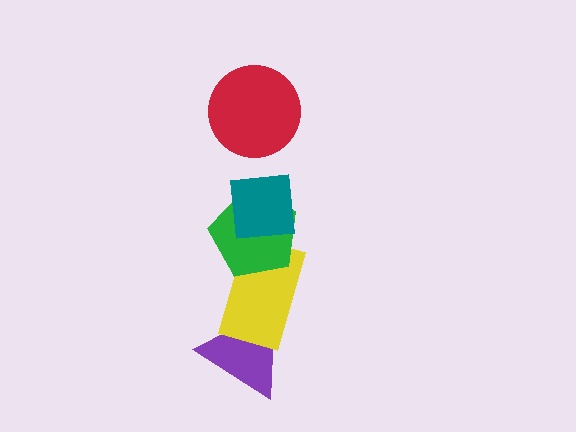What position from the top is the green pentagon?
The green pentagon is 3rd from the top.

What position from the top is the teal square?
The teal square is 2nd from the top.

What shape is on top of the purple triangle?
The yellow rectangle is on top of the purple triangle.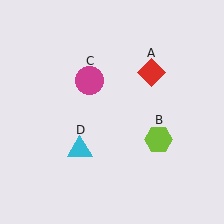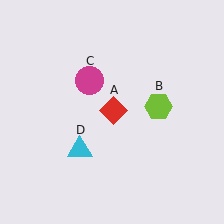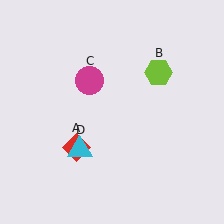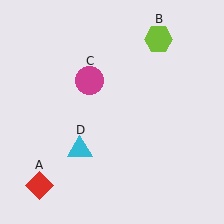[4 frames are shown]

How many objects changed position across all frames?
2 objects changed position: red diamond (object A), lime hexagon (object B).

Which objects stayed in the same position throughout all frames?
Magenta circle (object C) and cyan triangle (object D) remained stationary.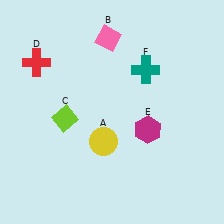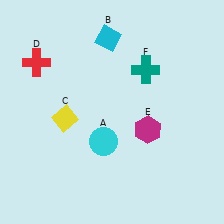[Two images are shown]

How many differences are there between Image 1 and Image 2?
There are 3 differences between the two images.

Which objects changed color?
A changed from yellow to cyan. B changed from pink to cyan. C changed from lime to yellow.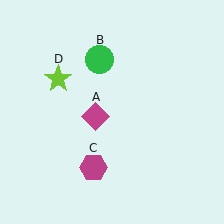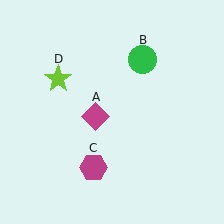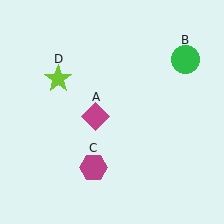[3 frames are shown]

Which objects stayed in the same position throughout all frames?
Magenta diamond (object A) and magenta hexagon (object C) and lime star (object D) remained stationary.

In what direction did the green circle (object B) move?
The green circle (object B) moved right.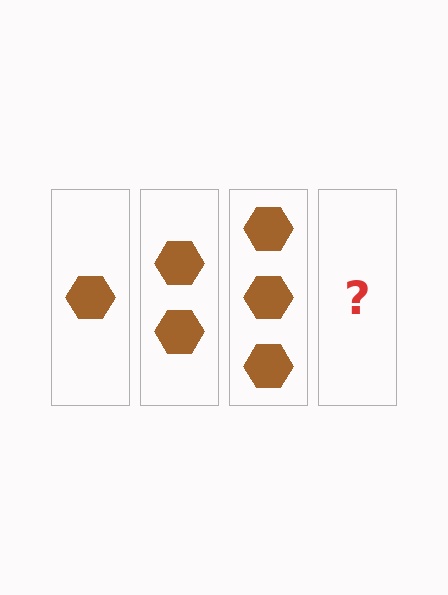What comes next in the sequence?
The next element should be 4 hexagons.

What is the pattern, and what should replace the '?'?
The pattern is that each step adds one more hexagon. The '?' should be 4 hexagons.